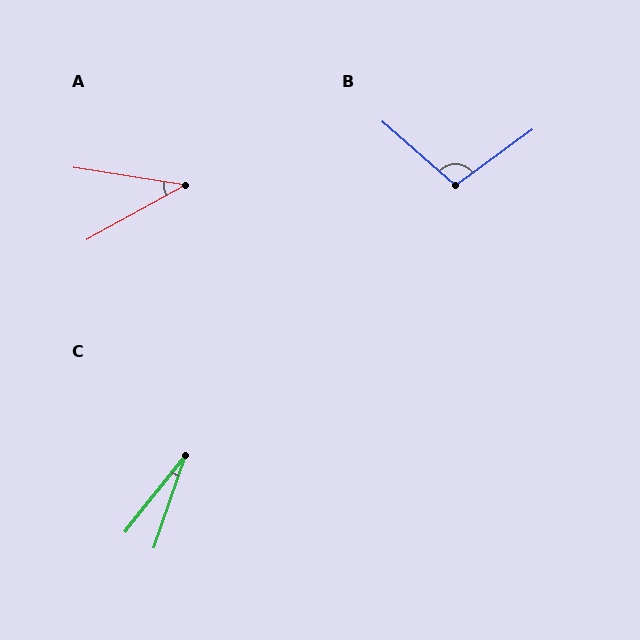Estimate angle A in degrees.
Approximately 38 degrees.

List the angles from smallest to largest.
C (19°), A (38°), B (103°).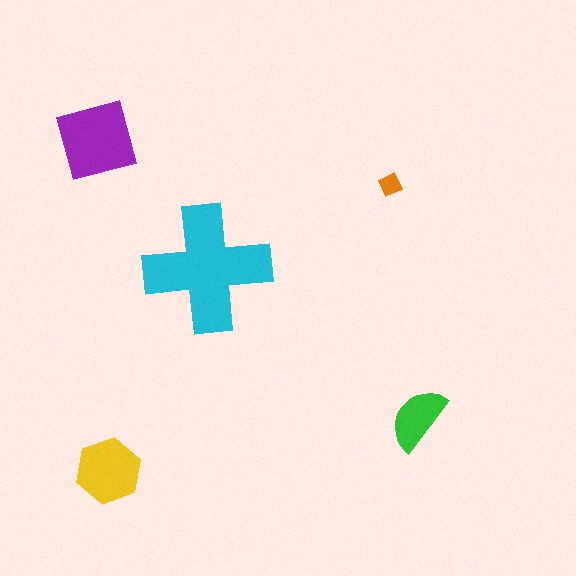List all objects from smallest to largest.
The orange diamond, the green semicircle, the yellow hexagon, the purple square, the cyan cross.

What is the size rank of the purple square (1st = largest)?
2nd.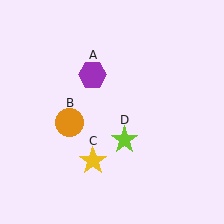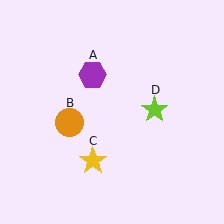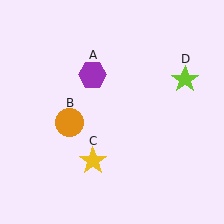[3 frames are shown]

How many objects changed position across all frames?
1 object changed position: lime star (object D).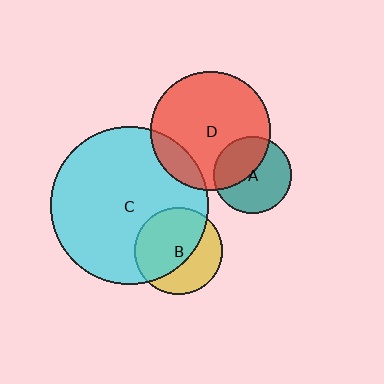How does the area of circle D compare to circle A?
Approximately 2.4 times.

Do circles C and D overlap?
Yes.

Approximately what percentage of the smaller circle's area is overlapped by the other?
Approximately 15%.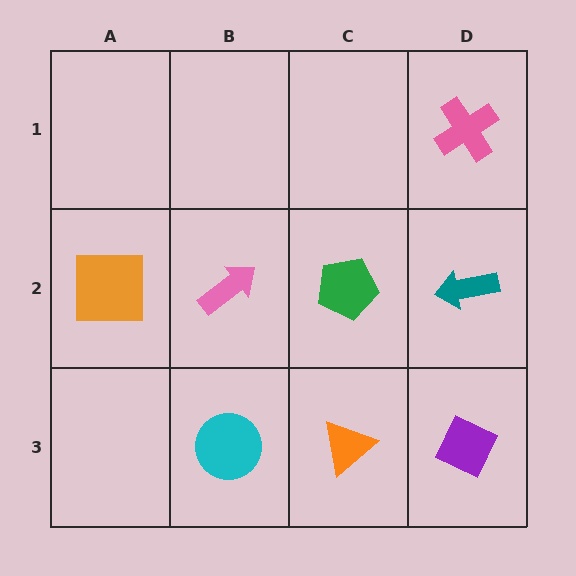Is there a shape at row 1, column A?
No, that cell is empty.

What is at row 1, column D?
A pink cross.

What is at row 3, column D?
A purple diamond.